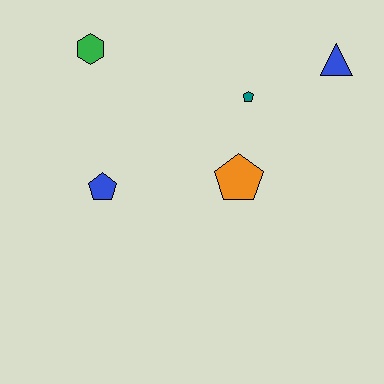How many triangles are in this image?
There is 1 triangle.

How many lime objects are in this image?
There are no lime objects.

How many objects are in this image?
There are 5 objects.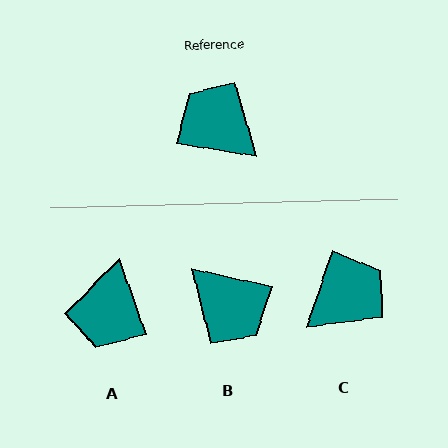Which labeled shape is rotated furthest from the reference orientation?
B, about 177 degrees away.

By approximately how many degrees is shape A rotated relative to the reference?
Approximately 119 degrees counter-clockwise.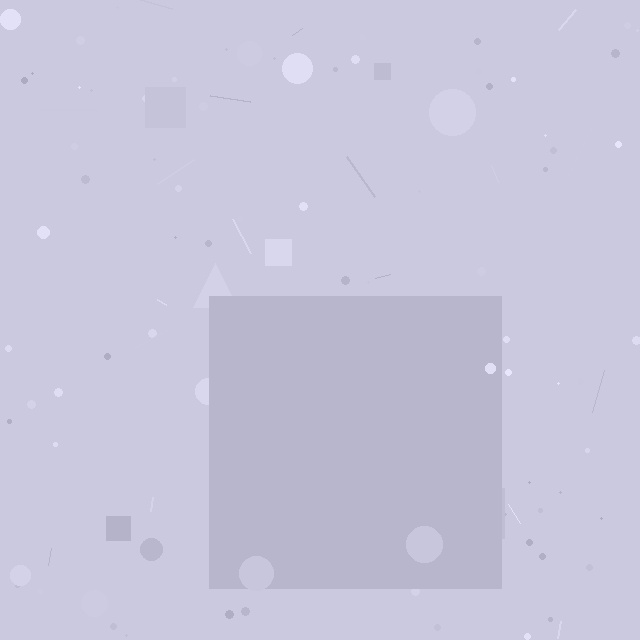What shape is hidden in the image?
A square is hidden in the image.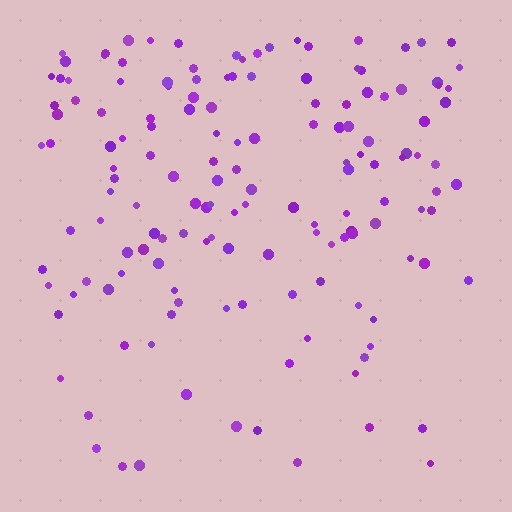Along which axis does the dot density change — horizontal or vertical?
Vertical.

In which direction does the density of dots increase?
From bottom to top, with the top side densest.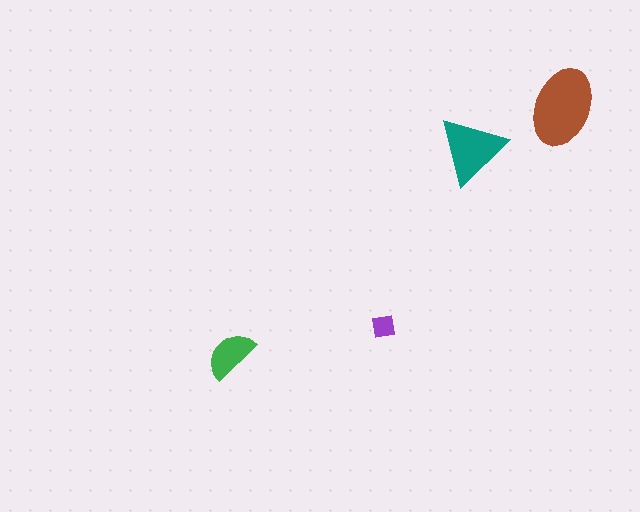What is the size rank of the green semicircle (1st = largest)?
3rd.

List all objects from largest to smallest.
The brown ellipse, the teal triangle, the green semicircle, the purple square.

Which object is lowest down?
The green semicircle is bottommost.